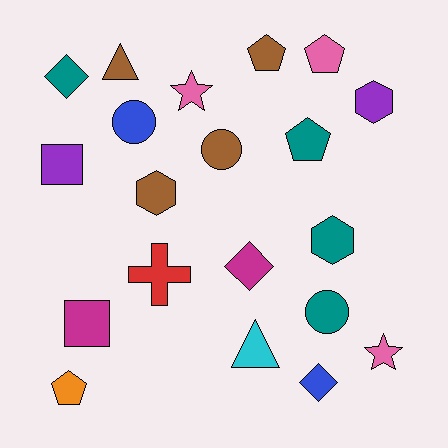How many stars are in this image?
There are 2 stars.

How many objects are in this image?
There are 20 objects.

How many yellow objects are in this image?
There are no yellow objects.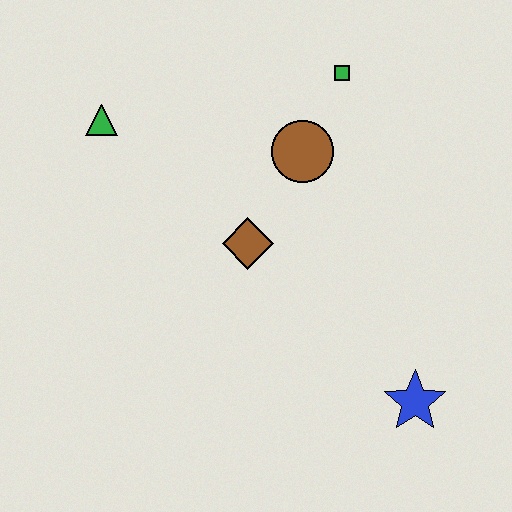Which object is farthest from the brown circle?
The blue star is farthest from the brown circle.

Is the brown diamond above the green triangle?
No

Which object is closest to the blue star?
The brown diamond is closest to the blue star.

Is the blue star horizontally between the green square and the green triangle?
No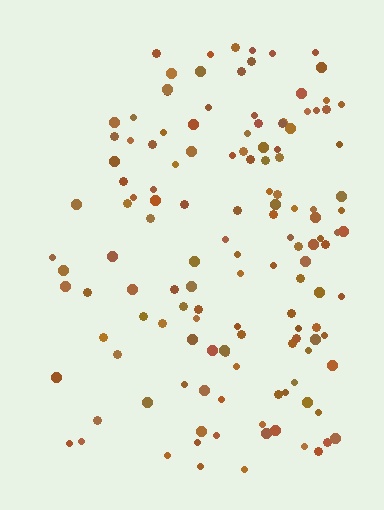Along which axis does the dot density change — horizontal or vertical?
Horizontal.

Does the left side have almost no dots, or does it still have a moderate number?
Still a moderate number, just noticeably fewer than the right.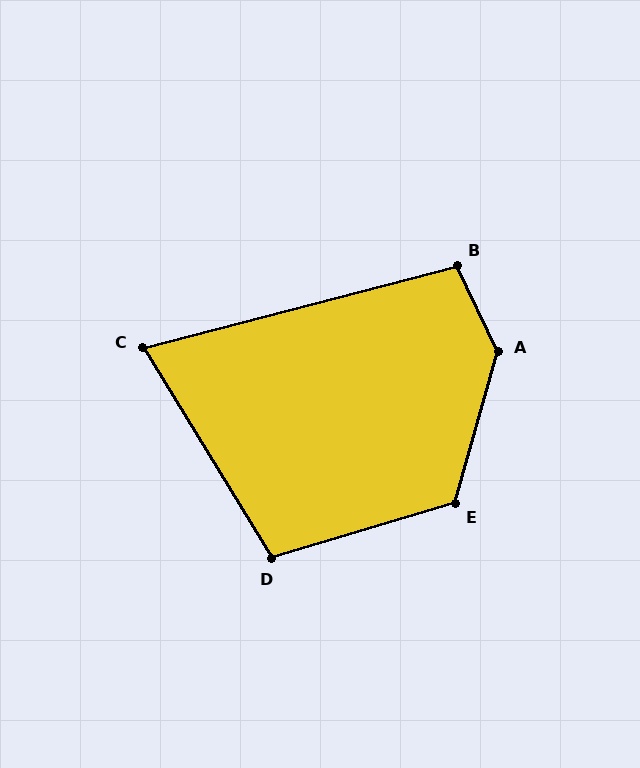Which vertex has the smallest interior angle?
C, at approximately 73 degrees.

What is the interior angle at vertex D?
Approximately 105 degrees (obtuse).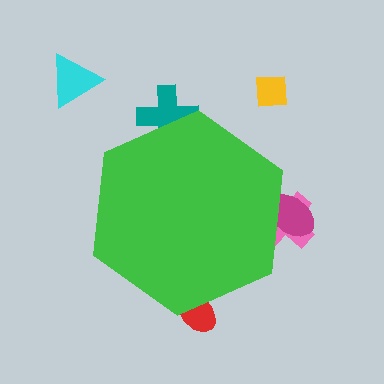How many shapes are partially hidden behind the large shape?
4 shapes are partially hidden.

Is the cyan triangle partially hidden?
No, the cyan triangle is fully visible.